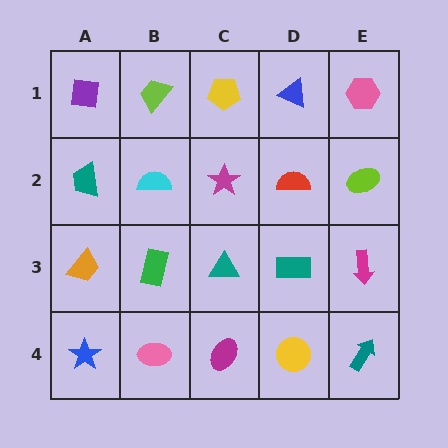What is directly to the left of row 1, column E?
A blue triangle.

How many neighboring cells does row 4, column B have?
3.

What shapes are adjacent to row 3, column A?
A teal trapezoid (row 2, column A), a blue star (row 4, column A), a green rectangle (row 3, column B).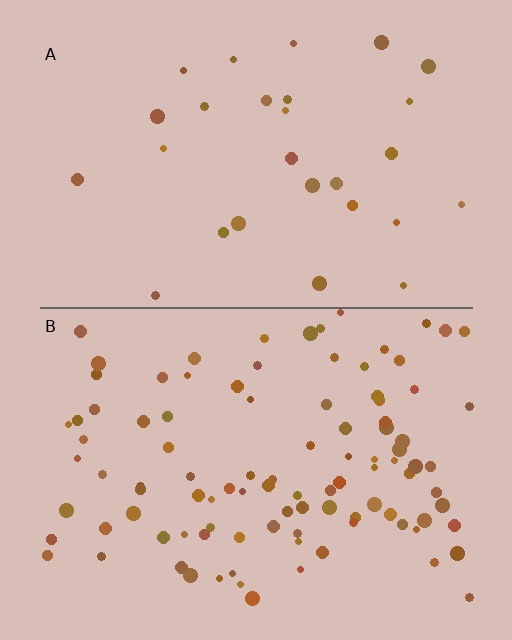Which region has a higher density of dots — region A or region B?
B (the bottom).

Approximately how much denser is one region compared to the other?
Approximately 3.6× — region B over region A.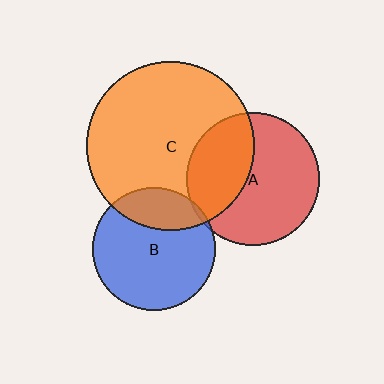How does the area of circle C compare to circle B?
Approximately 1.9 times.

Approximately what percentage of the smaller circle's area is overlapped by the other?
Approximately 5%.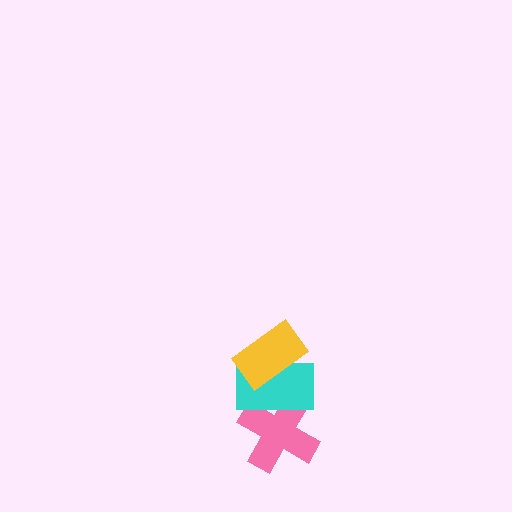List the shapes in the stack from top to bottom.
From top to bottom: the yellow rectangle, the cyan rectangle, the pink cross.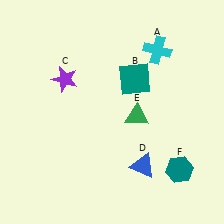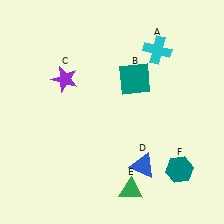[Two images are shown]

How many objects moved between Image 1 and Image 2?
1 object moved between the two images.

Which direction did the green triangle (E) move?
The green triangle (E) moved down.